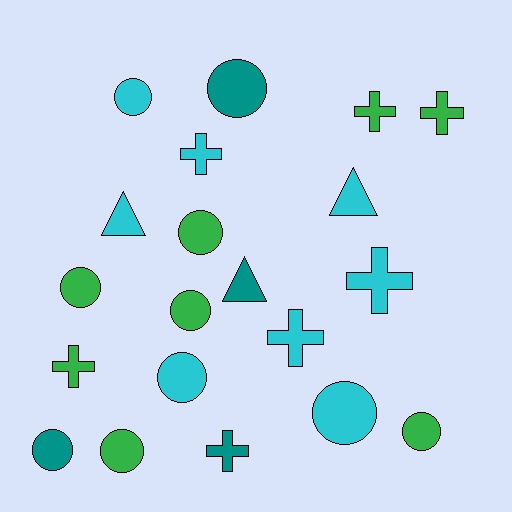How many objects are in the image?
There are 20 objects.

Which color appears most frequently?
Green, with 8 objects.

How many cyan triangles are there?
There are 2 cyan triangles.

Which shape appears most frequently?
Circle, with 10 objects.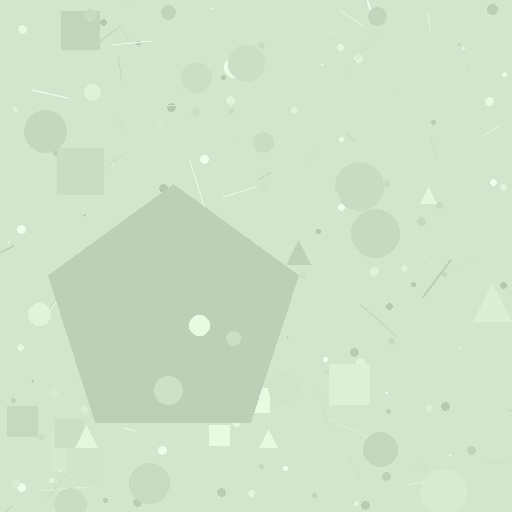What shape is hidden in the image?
A pentagon is hidden in the image.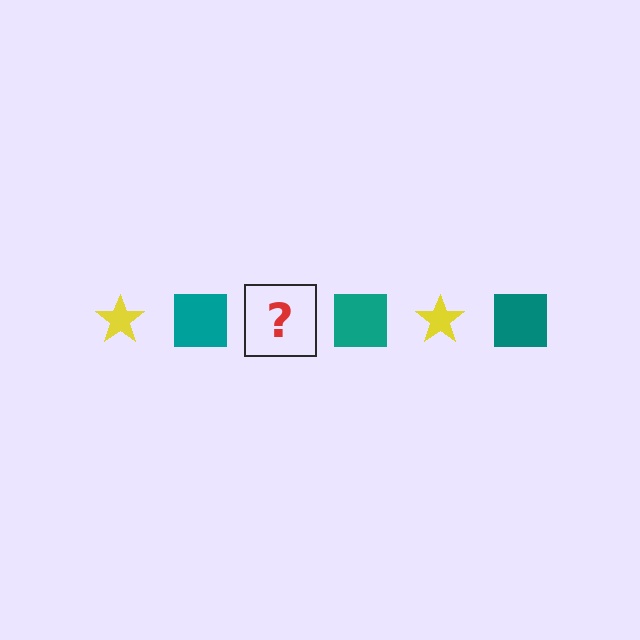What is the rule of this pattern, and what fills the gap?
The rule is that the pattern alternates between yellow star and teal square. The gap should be filled with a yellow star.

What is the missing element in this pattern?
The missing element is a yellow star.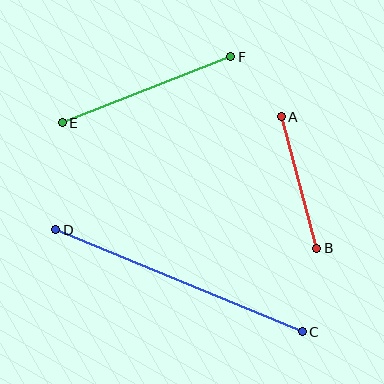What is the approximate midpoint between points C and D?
The midpoint is at approximately (179, 281) pixels.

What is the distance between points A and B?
The distance is approximately 136 pixels.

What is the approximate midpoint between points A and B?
The midpoint is at approximately (299, 183) pixels.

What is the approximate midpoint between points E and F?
The midpoint is at approximately (147, 90) pixels.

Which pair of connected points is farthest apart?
Points C and D are farthest apart.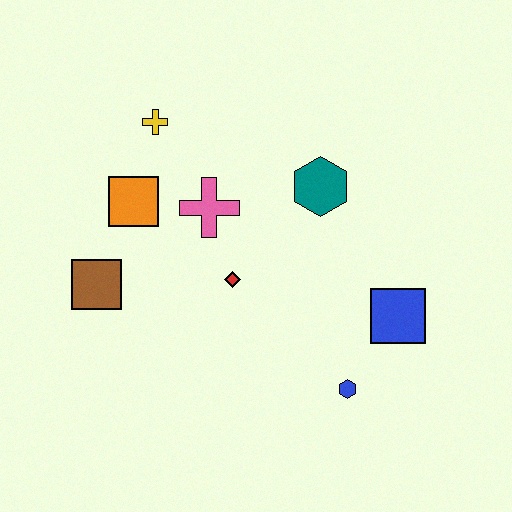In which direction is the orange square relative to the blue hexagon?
The orange square is to the left of the blue hexagon.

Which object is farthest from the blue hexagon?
The yellow cross is farthest from the blue hexagon.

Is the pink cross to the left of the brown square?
No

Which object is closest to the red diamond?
The pink cross is closest to the red diamond.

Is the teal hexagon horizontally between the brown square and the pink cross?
No